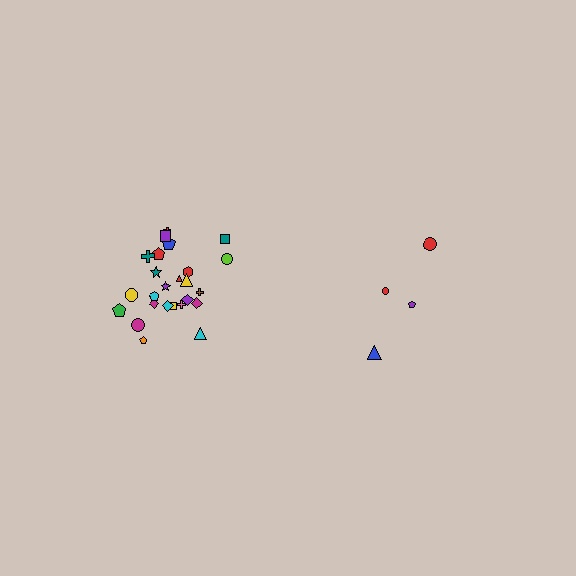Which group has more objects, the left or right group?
The left group.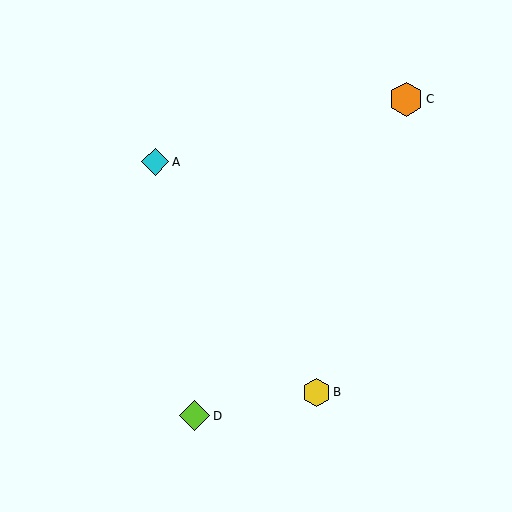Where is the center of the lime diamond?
The center of the lime diamond is at (195, 416).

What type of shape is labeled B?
Shape B is a yellow hexagon.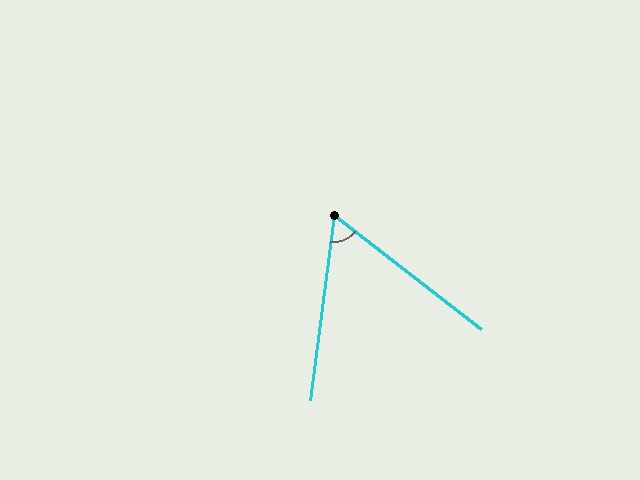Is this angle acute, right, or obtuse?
It is acute.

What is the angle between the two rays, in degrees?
Approximately 60 degrees.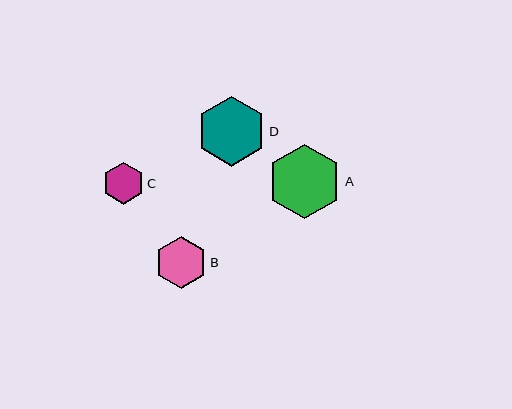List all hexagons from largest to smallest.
From largest to smallest: A, D, B, C.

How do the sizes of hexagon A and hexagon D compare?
Hexagon A and hexagon D are approximately the same size.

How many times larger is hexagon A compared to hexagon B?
Hexagon A is approximately 1.4 times the size of hexagon B.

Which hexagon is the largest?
Hexagon A is the largest with a size of approximately 74 pixels.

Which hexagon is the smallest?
Hexagon C is the smallest with a size of approximately 42 pixels.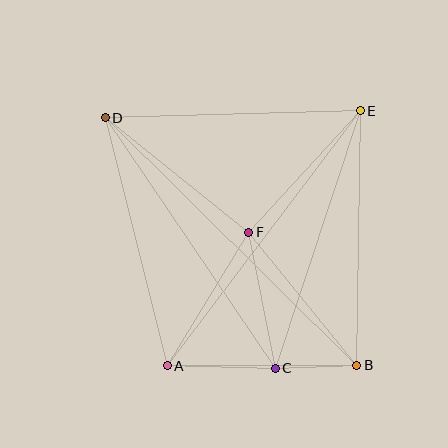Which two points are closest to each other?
Points B and C are closest to each other.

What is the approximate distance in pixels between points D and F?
The distance between D and F is approximately 183 pixels.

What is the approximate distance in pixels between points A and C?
The distance between A and C is approximately 108 pixels.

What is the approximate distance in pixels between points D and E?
The distance between D and E is approximately 255 pixels.